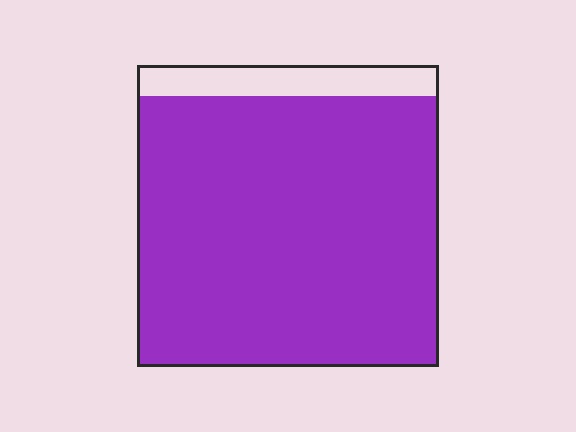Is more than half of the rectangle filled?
Yes.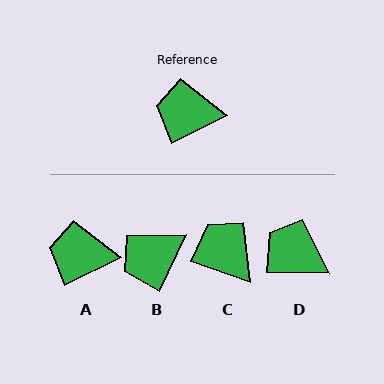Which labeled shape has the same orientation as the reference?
A.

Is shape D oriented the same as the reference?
No, it is off by about 26 degrees.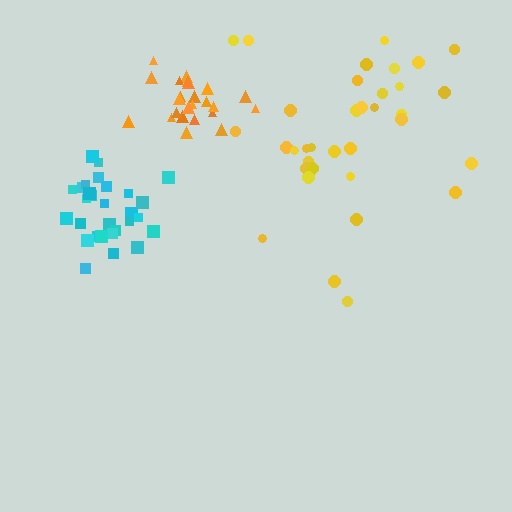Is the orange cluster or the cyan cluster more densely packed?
Cyan.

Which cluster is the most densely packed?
Cyan.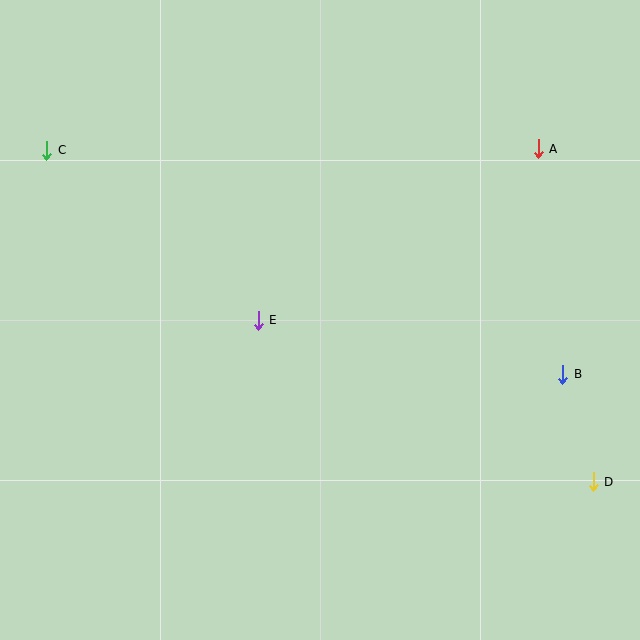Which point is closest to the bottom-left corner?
Point E is closest to the bottom-left corner.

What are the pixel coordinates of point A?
Point A is at (538, 149).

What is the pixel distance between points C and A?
The distance between C and A is 492 pixels.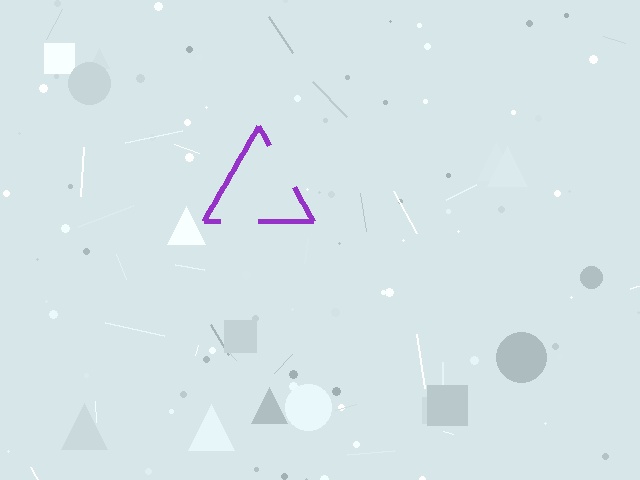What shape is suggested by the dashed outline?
The dashed outline suggests a triangle.